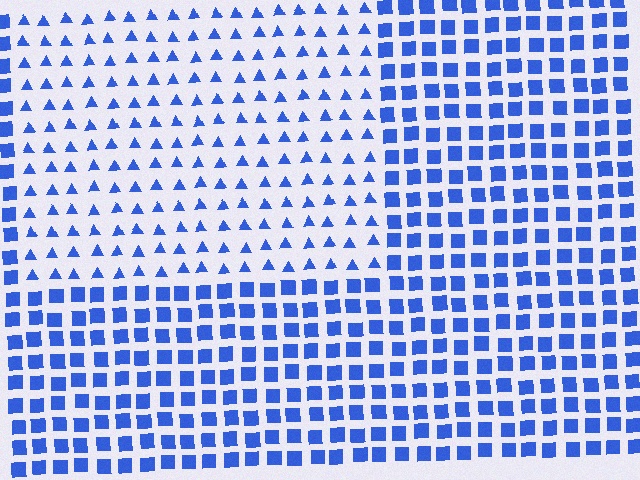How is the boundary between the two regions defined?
The boundary is defined by a change in element shape: triangles inside vs. squares outside. All elements share the same color and spacing.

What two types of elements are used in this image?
The image uses triangles inside the rectangle region and squares outside it.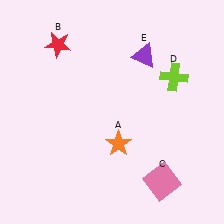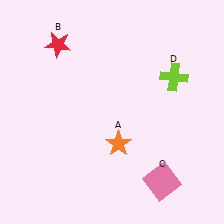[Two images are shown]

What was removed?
The purple triangle (E) was removed in Image 2.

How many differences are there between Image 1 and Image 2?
There is 1 difference between the two images.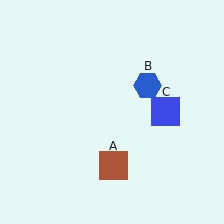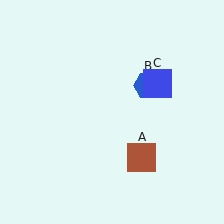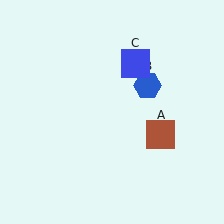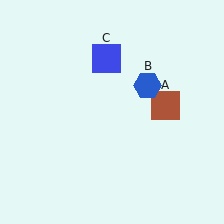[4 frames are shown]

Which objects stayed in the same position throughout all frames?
Blue hexagon (object B) remained stationary.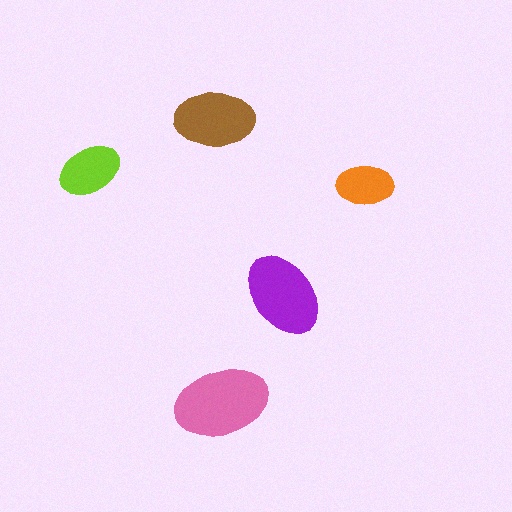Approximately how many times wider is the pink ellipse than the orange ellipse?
About 1.5 times wider.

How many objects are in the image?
There are 5 objects in the image.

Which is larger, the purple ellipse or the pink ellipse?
The pink one.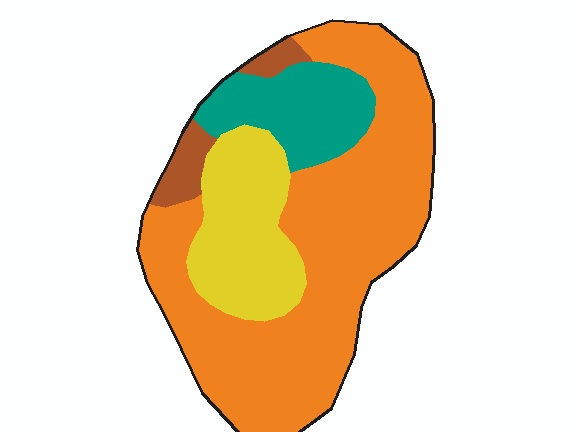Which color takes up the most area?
Orange, at roughly 60%.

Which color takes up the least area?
Brown, at roughly 5%.